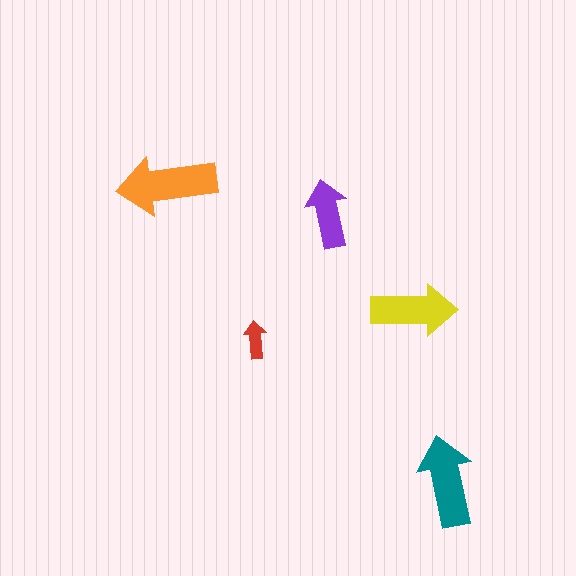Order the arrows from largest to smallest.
the orange one, the teal one, the yellow one, the purple one, the red one.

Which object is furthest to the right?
The teal arrow is rightmost.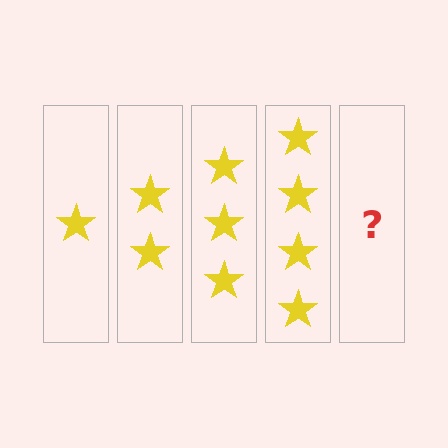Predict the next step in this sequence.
The next step is 5 stars.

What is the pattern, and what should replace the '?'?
The pattern is that each step adds one more star. The '?' should be 5 stars.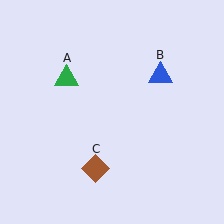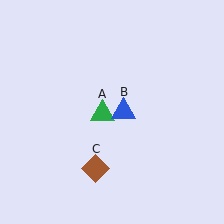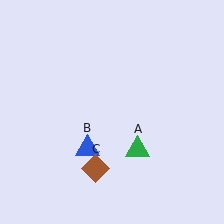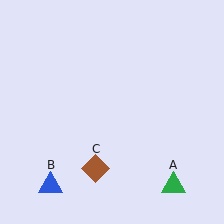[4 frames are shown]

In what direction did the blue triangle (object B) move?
The blue triangle (object B) moved down and to the left.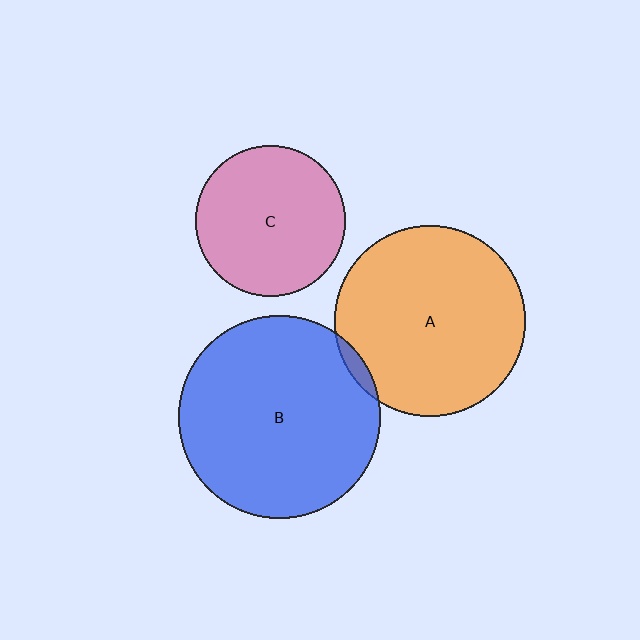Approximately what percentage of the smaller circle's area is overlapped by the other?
Approximately 5%.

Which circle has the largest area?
Circle B (blue).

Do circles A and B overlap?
Yes.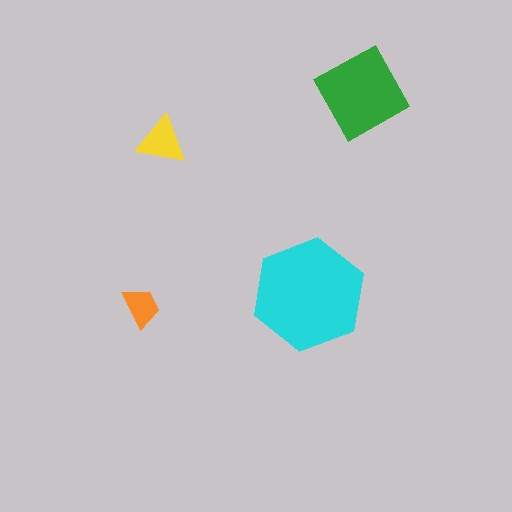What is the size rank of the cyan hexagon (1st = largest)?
1st.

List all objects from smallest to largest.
The orange trapezoid, the yellow triangle, the green diamond, the cyan hexagon.